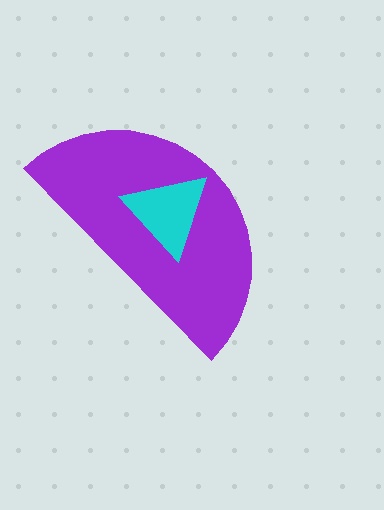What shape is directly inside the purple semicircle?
The cyan triangle.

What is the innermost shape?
The cyan triangle.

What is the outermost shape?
The purple semicircle.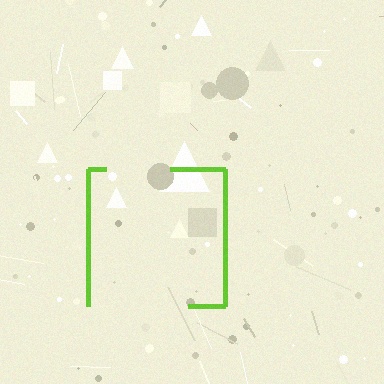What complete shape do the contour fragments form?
The contour fragments form a square.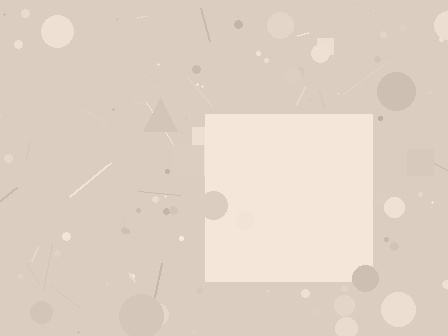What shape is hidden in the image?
A square is hidden in the image.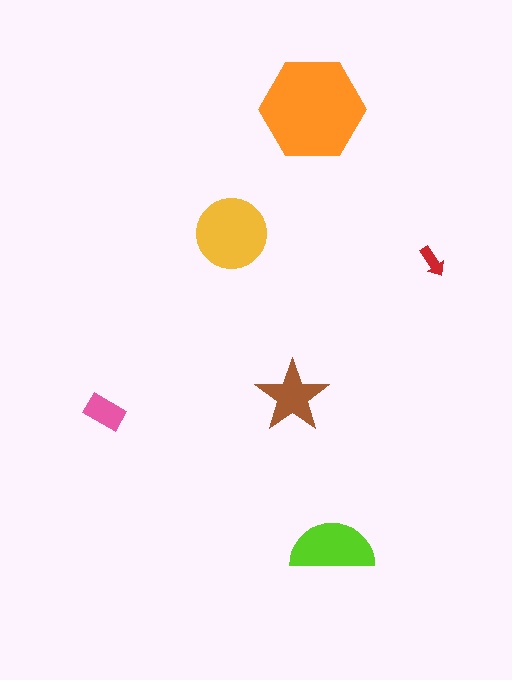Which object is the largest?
The orange hexagon.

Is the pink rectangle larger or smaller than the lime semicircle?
Smaller.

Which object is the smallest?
The red arrow.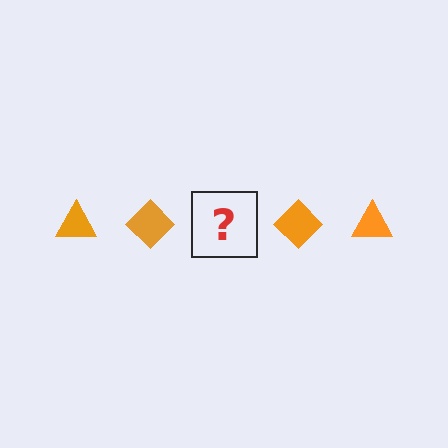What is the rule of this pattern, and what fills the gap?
The rule is that the pattern cycles through triangle, diamond shapes in orange. The gap should be filled with an orange triangle.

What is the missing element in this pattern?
The missing element is an orange triangle.